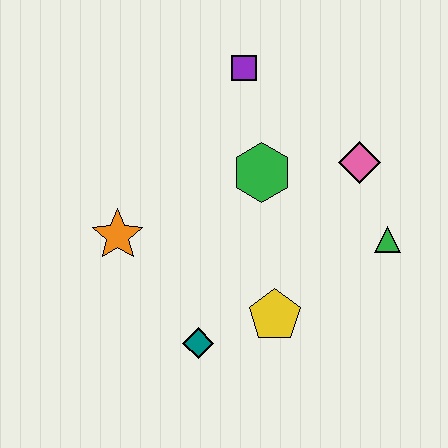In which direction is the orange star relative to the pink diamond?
The orange star is to the left of the pink diamond.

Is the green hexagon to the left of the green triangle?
Yes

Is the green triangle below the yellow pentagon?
No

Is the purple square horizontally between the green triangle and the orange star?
Yes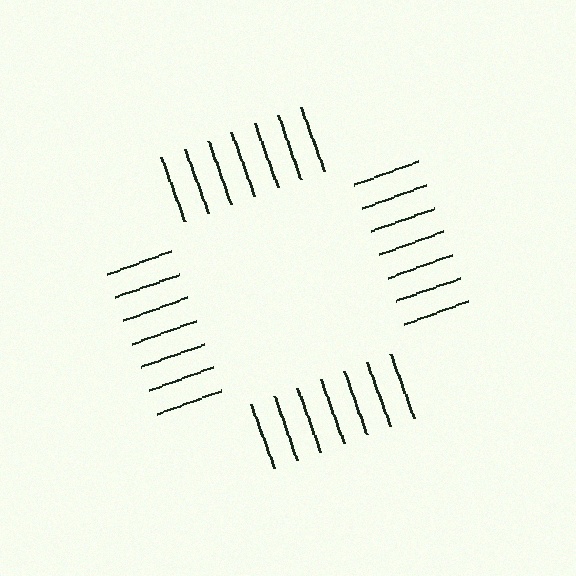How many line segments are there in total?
28 — 7 along each of the 4 edges.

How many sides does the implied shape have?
4 sides — the line-ends trace a square.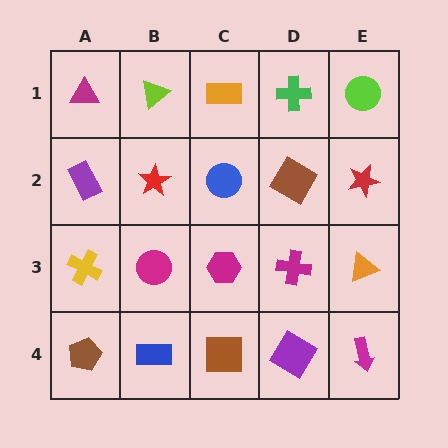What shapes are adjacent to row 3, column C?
A blue circle (row 2, column C), a brown square (row 4, column C), a magenta circle (row 3, column B), a magenta cross (row 3, column D).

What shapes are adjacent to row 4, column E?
An orange triangle (row 3, column E), a purple diamond (row 4, column D).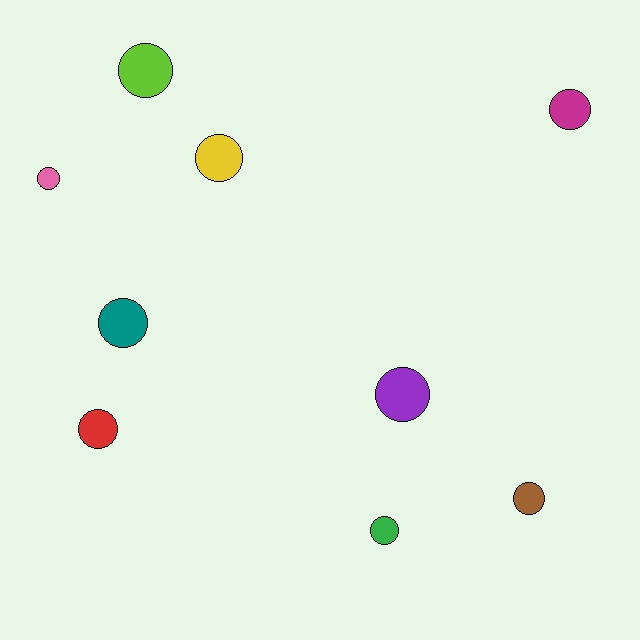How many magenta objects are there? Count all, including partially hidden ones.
There is 1 magenta object.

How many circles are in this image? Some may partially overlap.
There are 9 circles.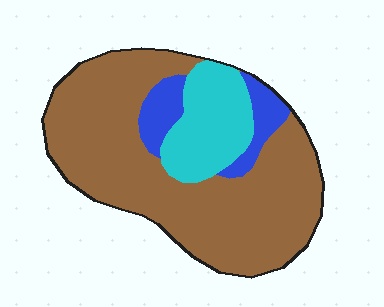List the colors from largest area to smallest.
From largest to smallest: brown, cyan, blue.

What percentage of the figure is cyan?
Cyan covers 18% of the figure.